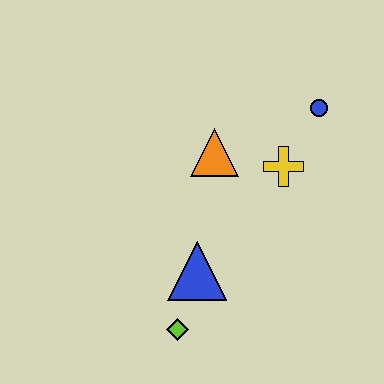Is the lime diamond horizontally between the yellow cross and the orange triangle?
No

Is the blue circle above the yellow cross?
Yes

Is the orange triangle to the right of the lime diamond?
Yes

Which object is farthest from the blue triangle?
The blue circle is farthest from the blue triangle.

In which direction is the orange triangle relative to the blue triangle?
The orange triangle is above the blue triangle.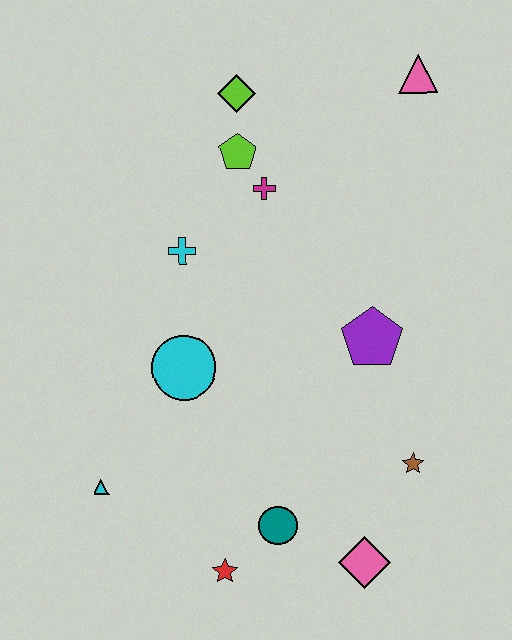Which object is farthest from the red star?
The pink triangle is farthest from the red star.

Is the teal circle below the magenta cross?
Yes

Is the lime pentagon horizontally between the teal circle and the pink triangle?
No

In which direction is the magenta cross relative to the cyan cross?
The magenta cross is to the right of the cyan cross.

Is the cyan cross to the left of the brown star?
Yes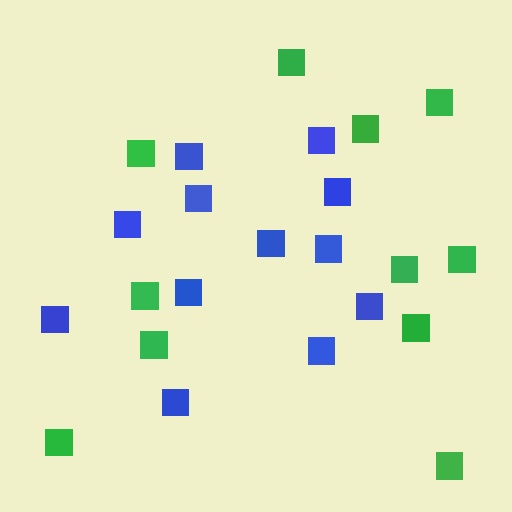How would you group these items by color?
There are 2 groups: one group of blue squares (12) and one group of green squares (11).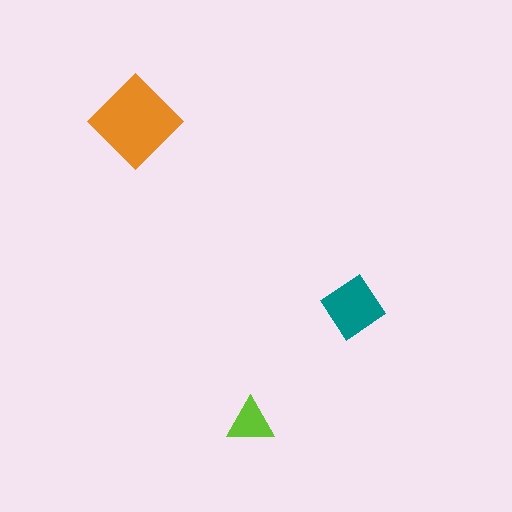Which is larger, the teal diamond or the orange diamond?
The orange diamond.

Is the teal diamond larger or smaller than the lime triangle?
Larger.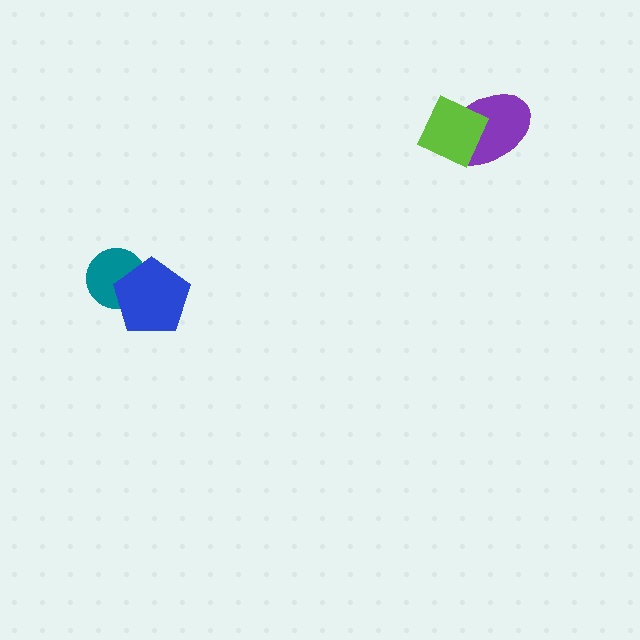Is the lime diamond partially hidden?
No, no other shape covers it.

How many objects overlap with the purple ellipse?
1 object overlaps with the purple ellipse.